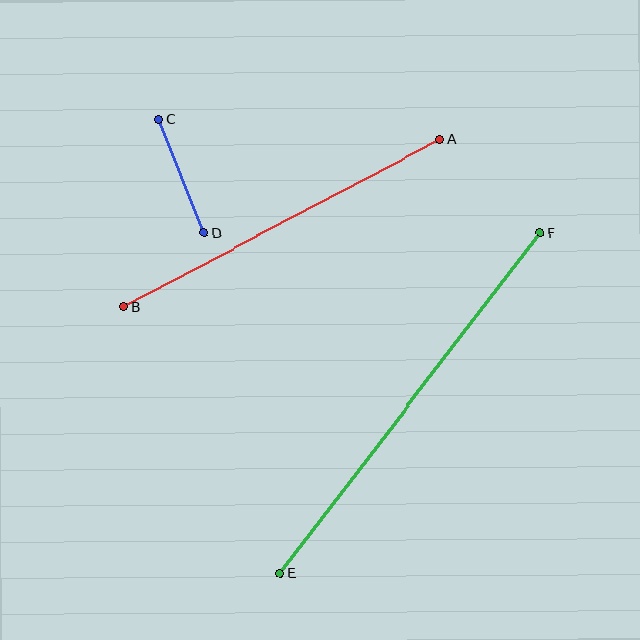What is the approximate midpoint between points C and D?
The midpoint is at approximately (181, 176) pixels.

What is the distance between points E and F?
The distance is approximately 429 pixels.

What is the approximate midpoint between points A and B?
The midpoint is at approximately (281, 223) pixels.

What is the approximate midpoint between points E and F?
The midpoint is at approximately (410, 403) pixels.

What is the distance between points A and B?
The distance is approximately 358 pixels.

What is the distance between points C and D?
The distance is approximately 122 pixels.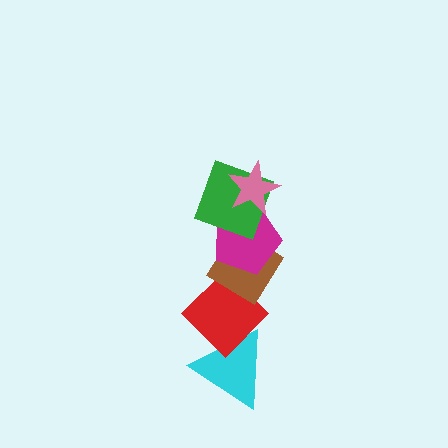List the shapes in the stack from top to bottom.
From top to bottom: the pink star, the green square, the magenta pentagon, the brown diamond, the red diamond, the cyan triangle.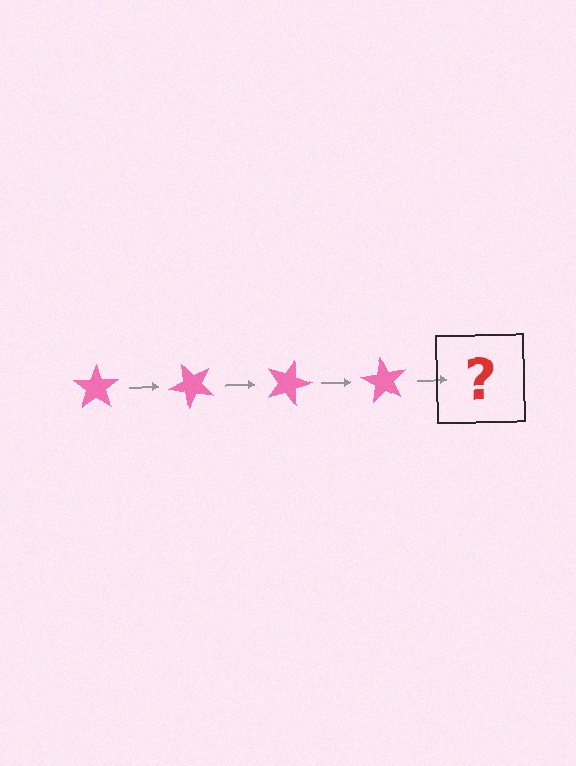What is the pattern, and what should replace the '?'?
The pattern is that the star rotates 45 degrees each step. The '?' should be a pink star rotated 180 degrees.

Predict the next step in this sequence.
The next step is a pink star rotated 180 degrees.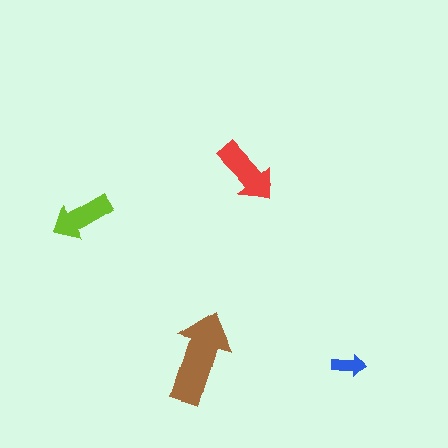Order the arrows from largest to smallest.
the brown one, the red one, the lime one, the blue one.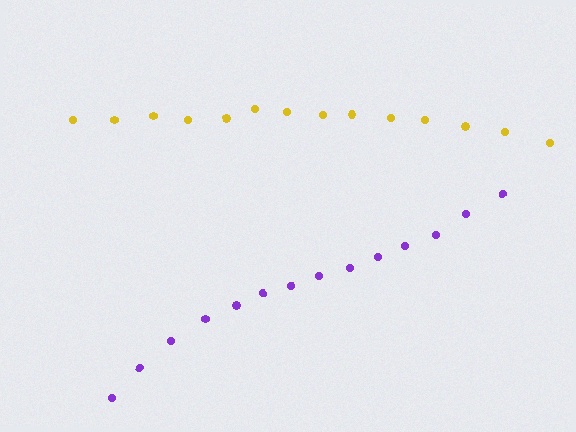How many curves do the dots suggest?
There are 2 distinct paths.